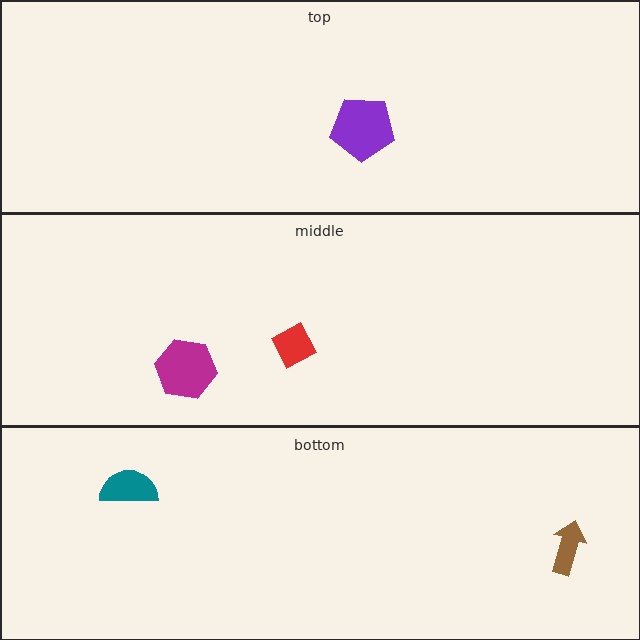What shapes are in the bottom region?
The brown arrow, the teal semicircle.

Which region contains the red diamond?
The middle region.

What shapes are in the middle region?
The magenta hexagon, the red diamond.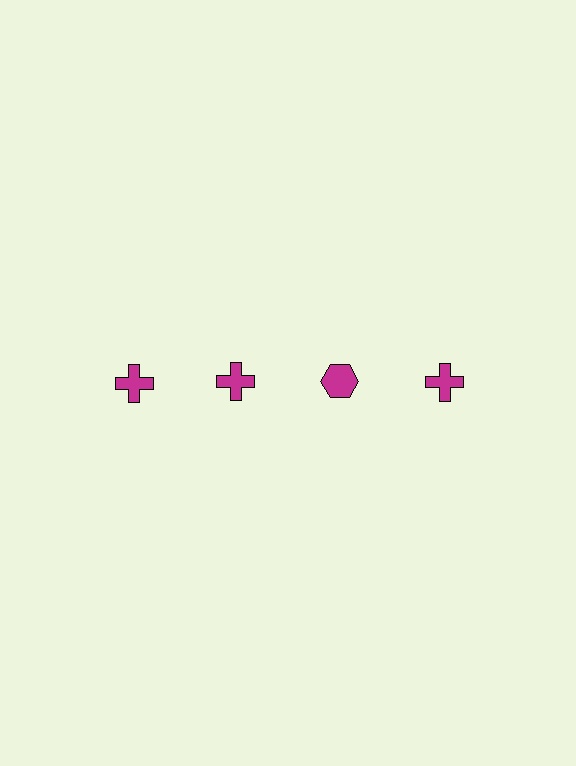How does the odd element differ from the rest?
It has a different shape: hexagon instead of cross.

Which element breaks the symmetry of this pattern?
The magenta hexagon in the top row, center column breaks the symmetry. All other shapes are magenta crosses.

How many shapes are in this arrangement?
There are 4 shapes arranged in a grid pattern.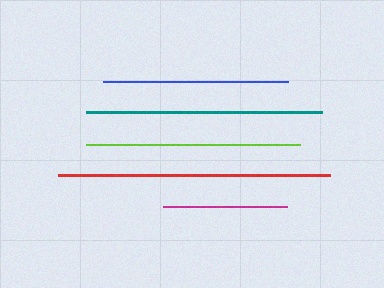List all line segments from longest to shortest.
From longest to shortest: red, teal, lime, blue, magenta.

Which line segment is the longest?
The red line is the longest at approximately 272 pixels.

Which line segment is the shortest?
The magenta line is the shortest at approximately 124 pixels.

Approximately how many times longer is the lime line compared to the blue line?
The lime line is approximately 1.2 times the length of the blue line.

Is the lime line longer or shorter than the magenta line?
The lime line is longer than the magenta line.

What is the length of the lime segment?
The lime segment is approximately 214 pixels long.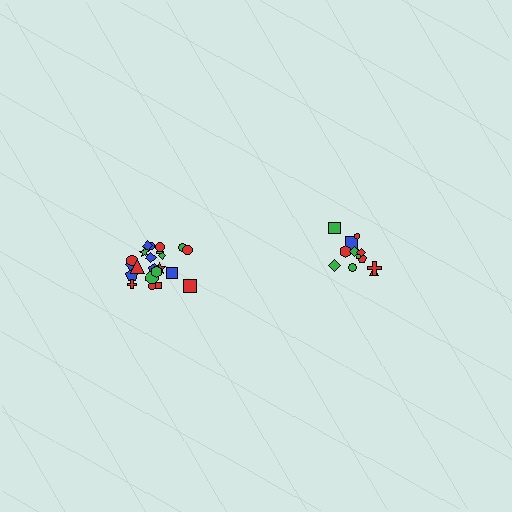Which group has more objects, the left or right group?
The left group.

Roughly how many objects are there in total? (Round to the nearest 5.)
Roughly 35 objects in total.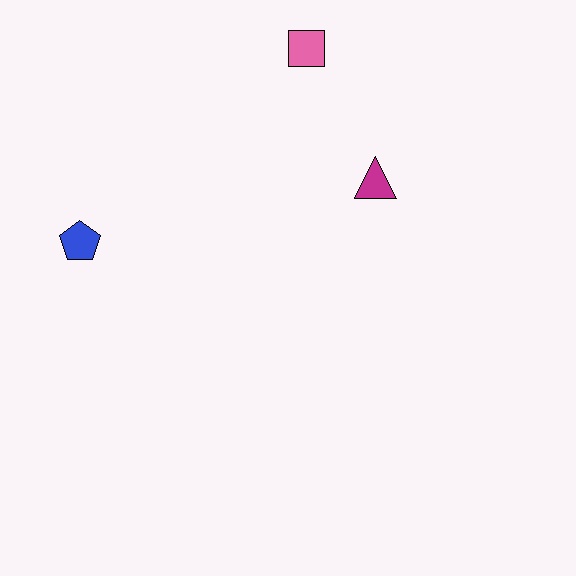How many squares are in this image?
There is 1 square.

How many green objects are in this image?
There are no green objects.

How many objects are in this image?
There are 3 objects.